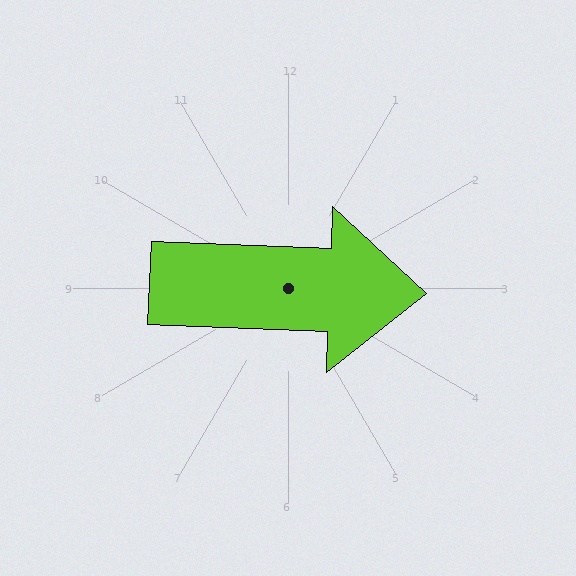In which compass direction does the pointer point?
East.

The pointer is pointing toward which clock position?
Roughly 3 o'clock.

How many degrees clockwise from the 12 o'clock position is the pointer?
Approximately 92 degrees.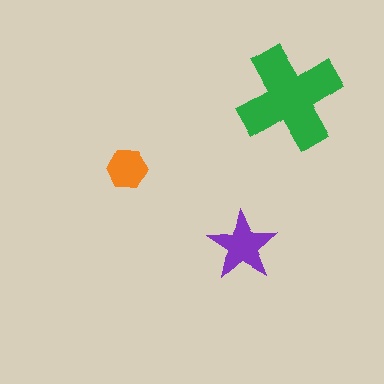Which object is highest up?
The green cross is topmost.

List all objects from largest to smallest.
The green cross, the purple star, the orange hexagon.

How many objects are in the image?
There are 3 objects in the image.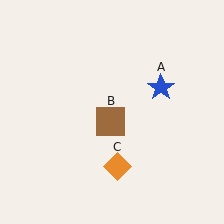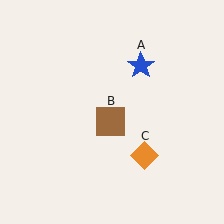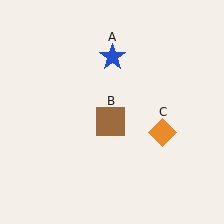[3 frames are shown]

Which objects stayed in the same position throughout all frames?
Brown square (object B) remained stationary.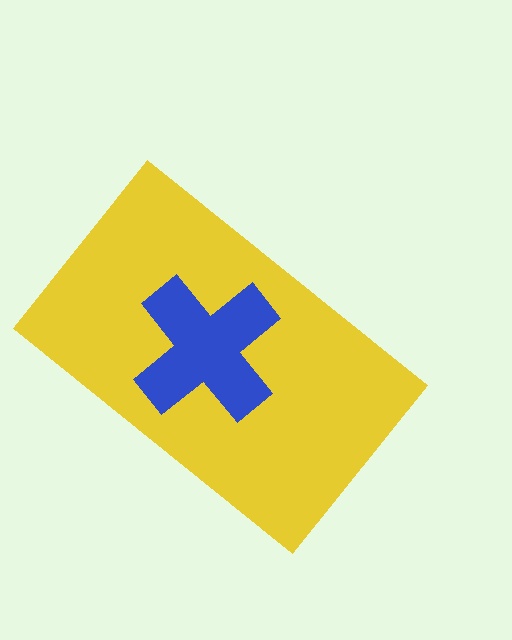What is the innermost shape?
The blue cross.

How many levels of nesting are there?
2.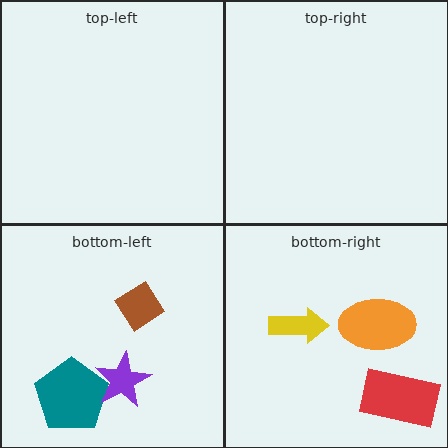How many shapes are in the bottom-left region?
3.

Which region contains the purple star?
The bottom-left region.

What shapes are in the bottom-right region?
The orange ellipse, the yellow arrow, the red rectangle.